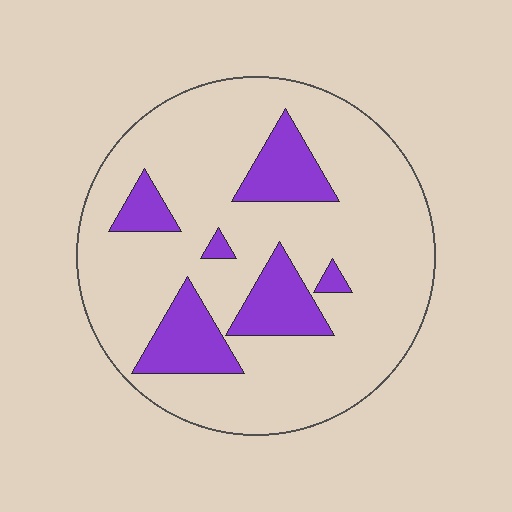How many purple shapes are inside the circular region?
6.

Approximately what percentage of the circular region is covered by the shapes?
Approximately 20%.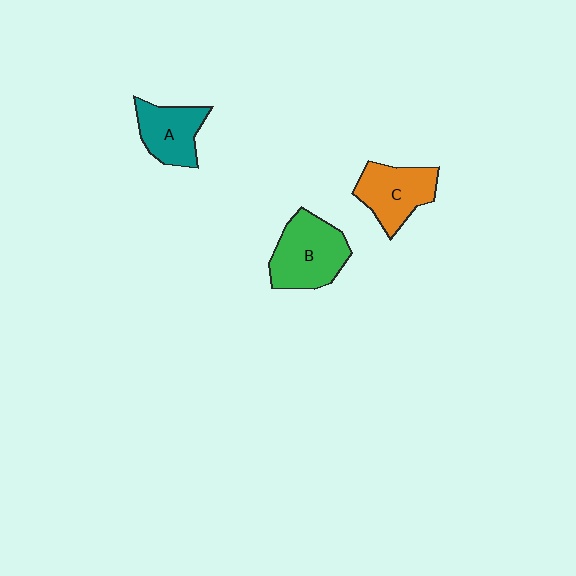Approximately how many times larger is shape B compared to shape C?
Approximately 1.2 times.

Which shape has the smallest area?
Shape A (teal).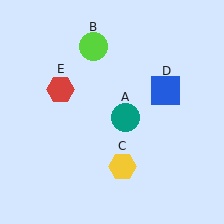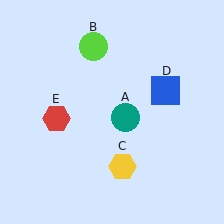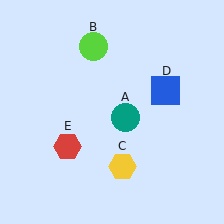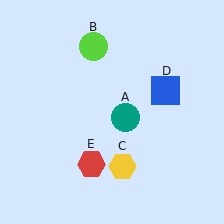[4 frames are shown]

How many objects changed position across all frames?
1 object changed position: red hexagon (object E).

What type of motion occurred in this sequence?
The red hexagon (object E) rotated counterclockwise around the center of the scene.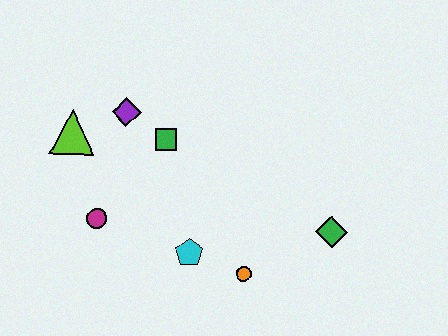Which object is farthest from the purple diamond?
The green diamond is farthest from the purple diamond.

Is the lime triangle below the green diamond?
No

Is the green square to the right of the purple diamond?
Yes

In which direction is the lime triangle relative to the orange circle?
The lime triangle is to the left of the orange circle.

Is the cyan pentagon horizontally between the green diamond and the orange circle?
No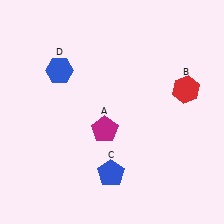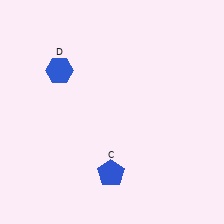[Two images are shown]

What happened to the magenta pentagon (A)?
The magenta pentagon (A) was removed in Image 2. It was in the bottom-left area of Image 1.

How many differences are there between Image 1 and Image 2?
There are 2 differences between the two images.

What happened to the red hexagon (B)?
The red hexagon (B) was removed in Image 2. It was in the top-right area of Image 1.